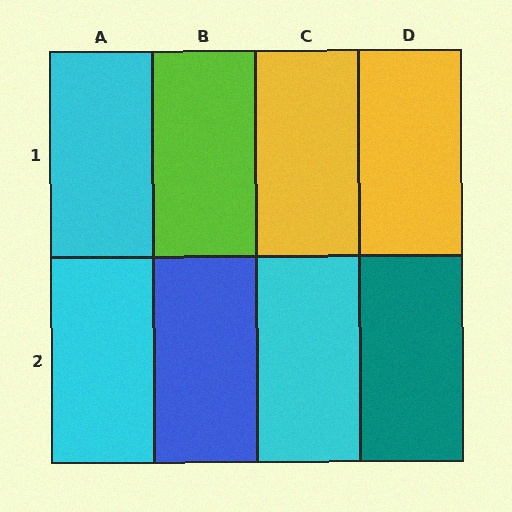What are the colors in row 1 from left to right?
Cyan, lime, yellow, yellow.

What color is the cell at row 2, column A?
Cyan.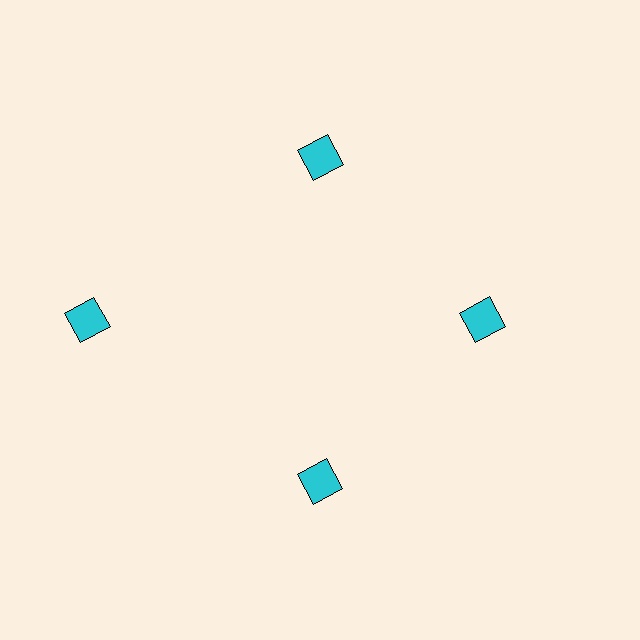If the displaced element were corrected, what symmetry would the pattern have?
It would have 4-fold rotational symmetry — the pattern would map onto itself every 90 degrees.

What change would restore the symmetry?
The symmetry would be restored by moving it inward, back onto the ring so that all 4 diamonds sit at equal angles and equal distance from the center.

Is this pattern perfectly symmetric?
No. The 4 cyan diamonds are arranged in a ring, but one element near the 9 o'clock position is pushed outward from the center, breaking the 4-fold rotational symmetry.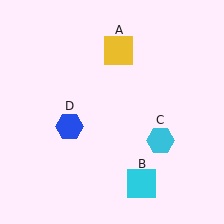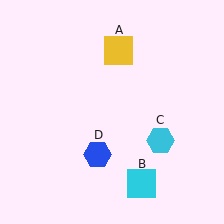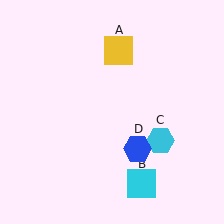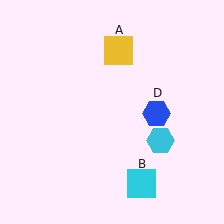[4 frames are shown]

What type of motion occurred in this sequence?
The blue hexagon (object D) rotated counterclockwise around the center of the scene.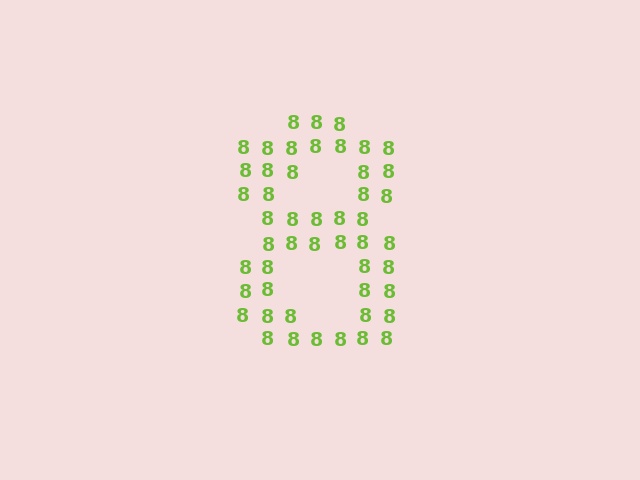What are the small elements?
The small elements are digit 8's.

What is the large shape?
The large shape is the digit 8.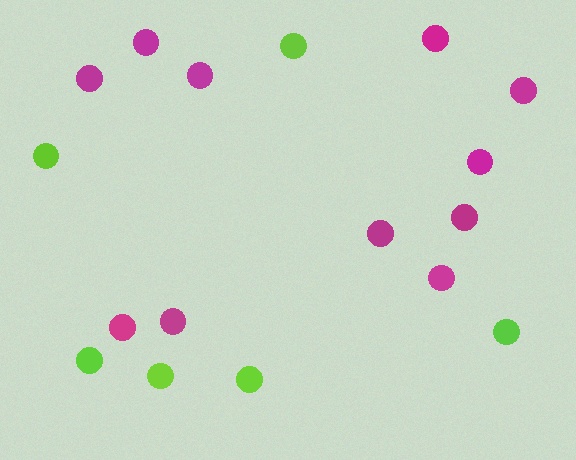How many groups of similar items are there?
There are 2 groups: one group of lime circles (6) and one group of magenta circles (11).